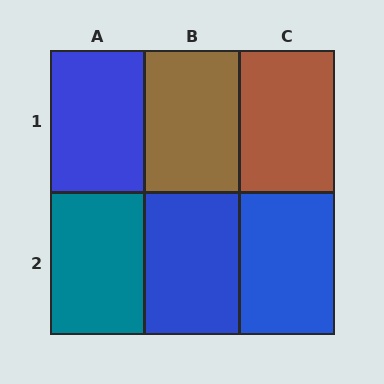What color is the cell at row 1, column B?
Brown.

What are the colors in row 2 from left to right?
Teal, blue, blue.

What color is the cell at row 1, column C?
Brown.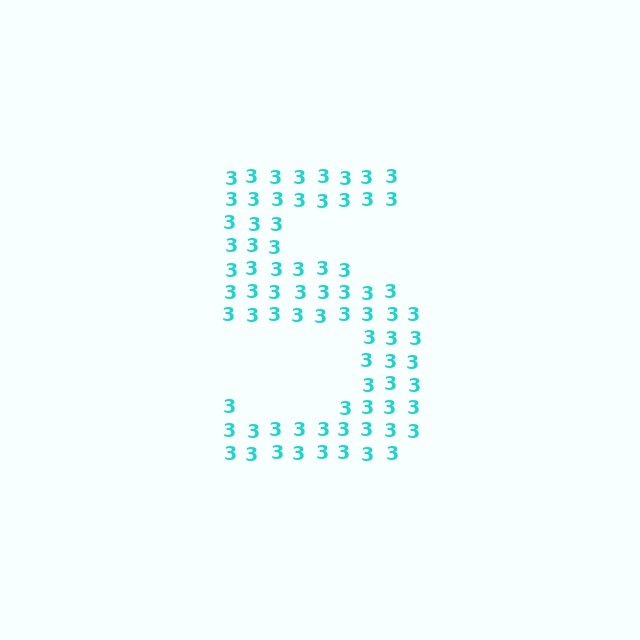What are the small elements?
The small elements are digit 3's.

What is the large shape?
The large shape is the digit 5.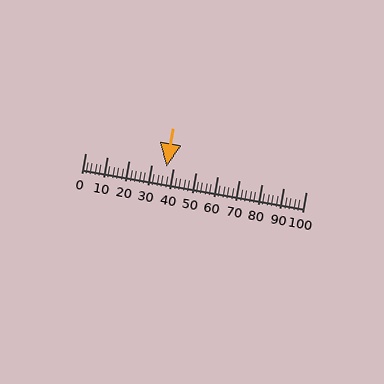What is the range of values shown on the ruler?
The ruler shows values from 0 to 100.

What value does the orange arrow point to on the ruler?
The orange arrow points to approximately 37.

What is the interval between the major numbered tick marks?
The major tick marks are spaced 10 units apart.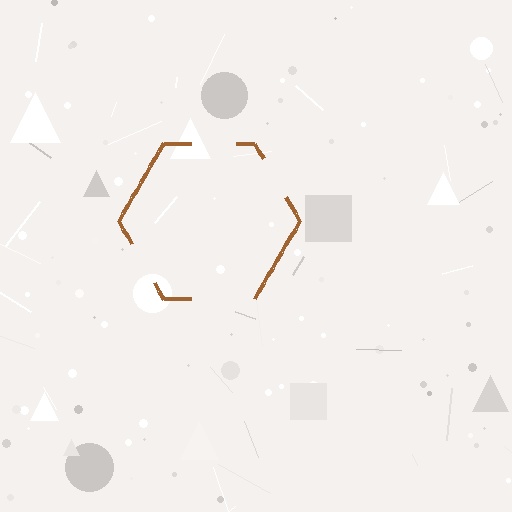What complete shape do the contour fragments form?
The contour fragments form a hexagon.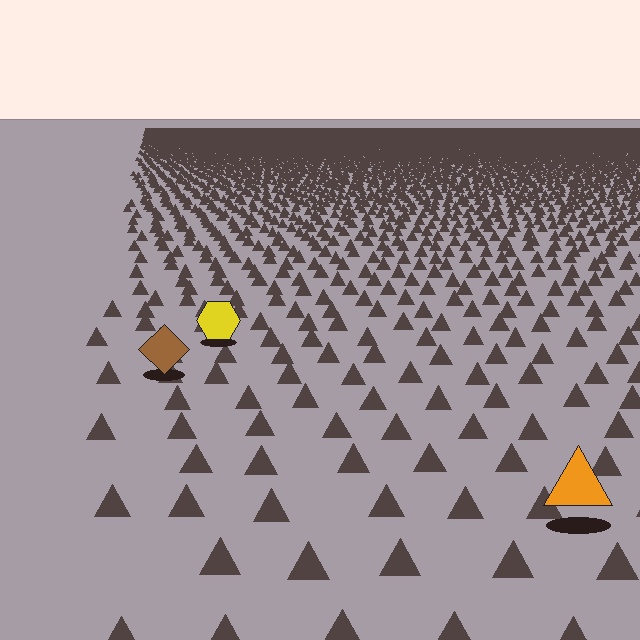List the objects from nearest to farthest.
From nearest to farthest: the orange triangle, the brown diamond, the yellow hexagon.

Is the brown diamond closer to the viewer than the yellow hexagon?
Yes. The brown diamond is closer — you can tell from the texture gradient: the ground texture is coarser near it.